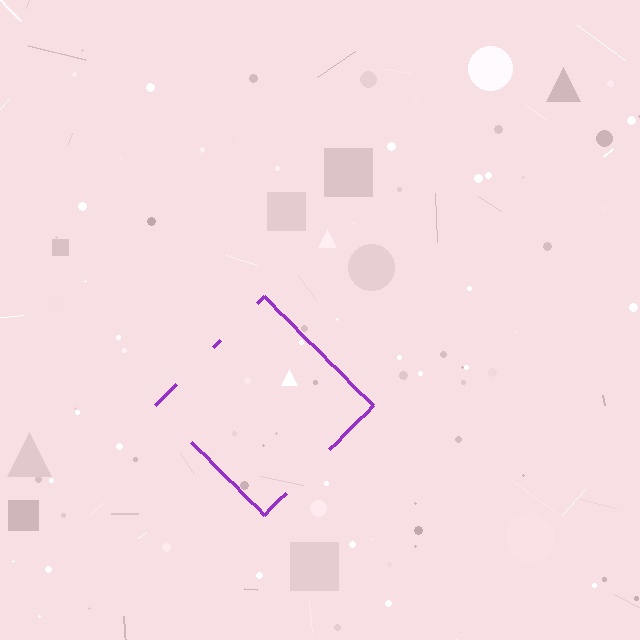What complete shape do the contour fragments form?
The contour fragments form a diamond.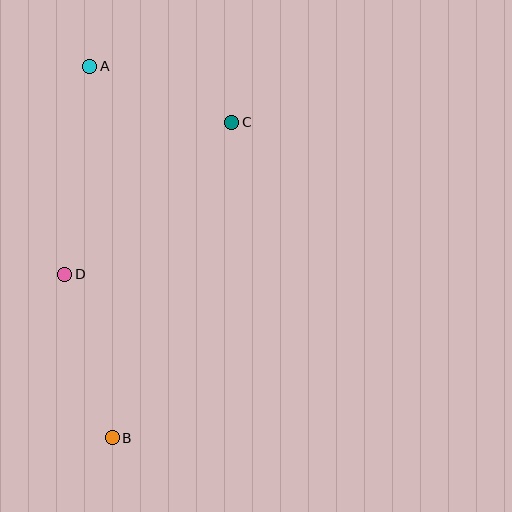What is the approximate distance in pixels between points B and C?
The distance between B and C is approximately 337 pixels.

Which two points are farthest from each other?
Points A and B are farthest from each other.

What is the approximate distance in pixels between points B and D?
The distance between B and D is approximately 170 pixels.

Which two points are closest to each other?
Points A and C are closest to each other.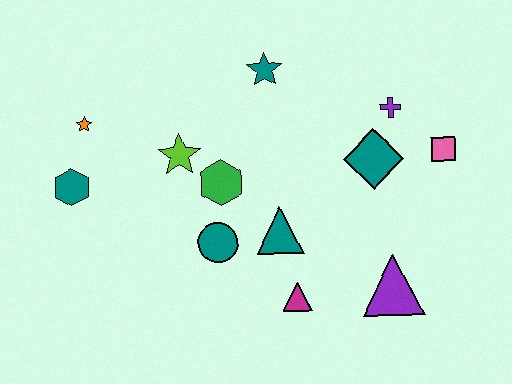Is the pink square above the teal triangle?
Yes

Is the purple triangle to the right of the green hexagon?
Yes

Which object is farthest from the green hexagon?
The pink square is farthest from the green hexagon.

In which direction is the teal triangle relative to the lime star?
The teal triangle is to the right of the lime star.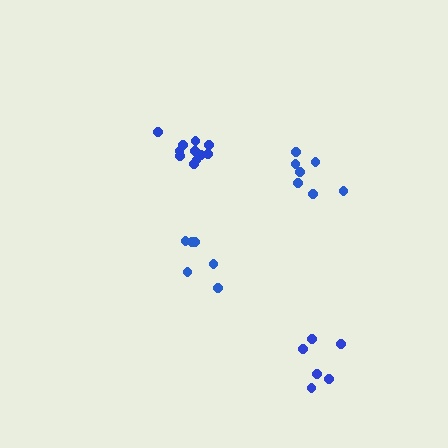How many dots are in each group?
Group 1: 6 dots, Group 2: 6 dots, Group 3: 11 dots, Group 4: 7 dots (30 total).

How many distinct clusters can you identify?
There are 4 distinct clusters.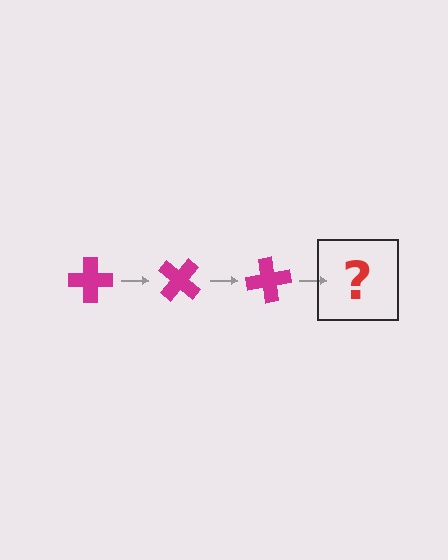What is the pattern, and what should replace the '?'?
The pattern is that the cross rotates 40 degrees each step. The '?' should be a magenta cross rotated 120 degrees.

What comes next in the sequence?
The next element should be a magenta cross rotated 120 degrees.